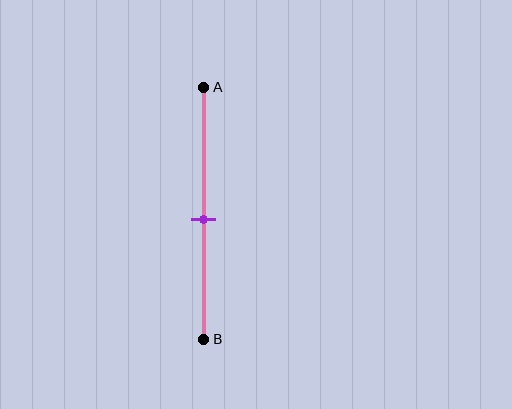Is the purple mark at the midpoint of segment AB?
Yes, the mark is approximately at the midpoint.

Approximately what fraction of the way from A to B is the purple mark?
The purple mark is approximately 55% of the way from A to B.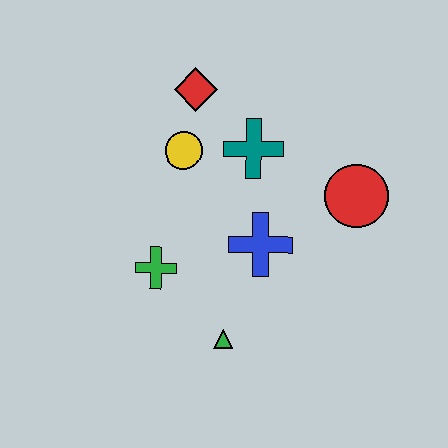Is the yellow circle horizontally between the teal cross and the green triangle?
No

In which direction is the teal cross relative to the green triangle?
The teal cross is above the green triangle.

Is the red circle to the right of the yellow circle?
Yes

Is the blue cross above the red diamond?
No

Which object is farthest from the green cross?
The red circle is farthest from the green cross.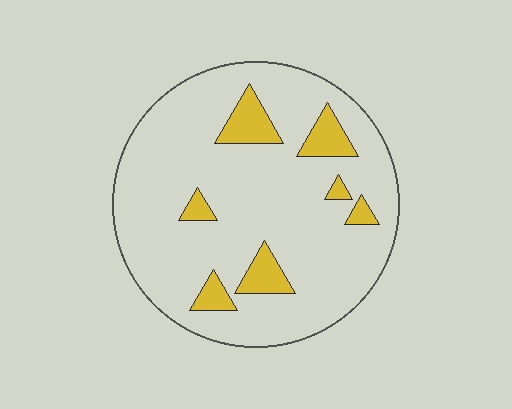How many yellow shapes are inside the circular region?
7.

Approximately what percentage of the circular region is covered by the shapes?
Approximately 15%.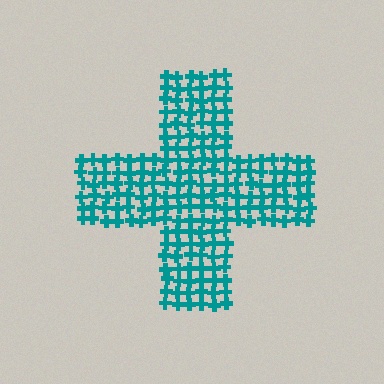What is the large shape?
The large shape is a cross.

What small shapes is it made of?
It is made of small crosses.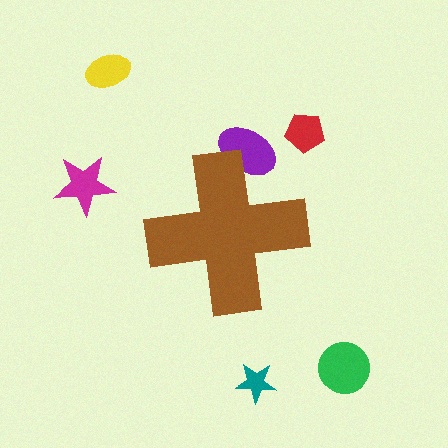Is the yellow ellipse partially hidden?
No, the yellow ellipse is fully visible.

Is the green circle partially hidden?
No, the green circle is fully visible.